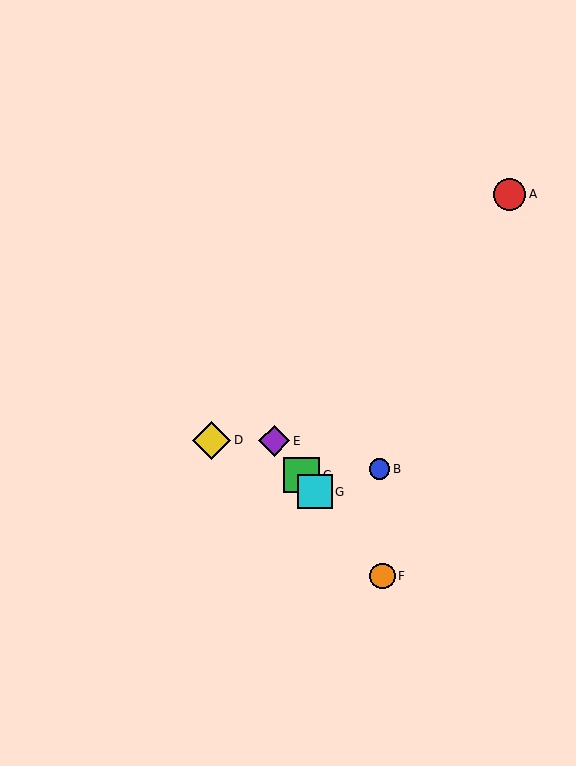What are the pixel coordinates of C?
Object C is at (302, 475).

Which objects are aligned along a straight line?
Objects C, E, F, G are aligned along a straight line.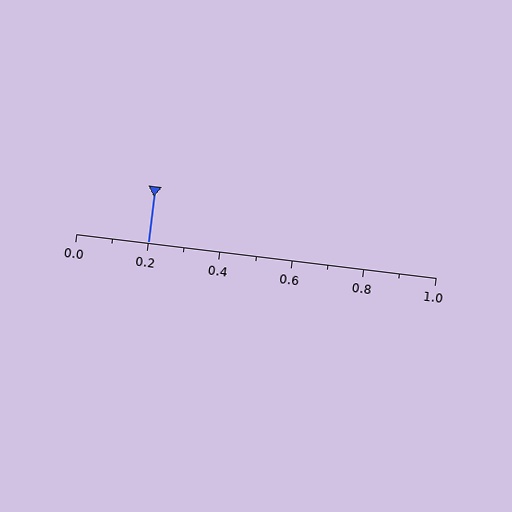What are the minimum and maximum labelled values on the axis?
The axis runs from 0.0 to 1.0.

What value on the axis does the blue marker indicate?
The marker indicates approximately 0.2.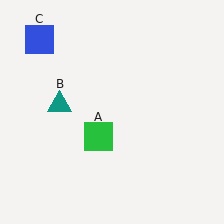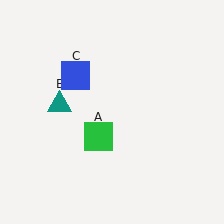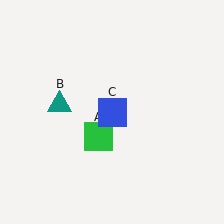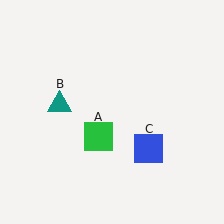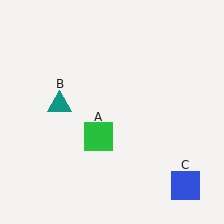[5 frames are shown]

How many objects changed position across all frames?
1 object changed position: blue square (object C).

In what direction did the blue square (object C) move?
The blue square (object C) moved down and to the right.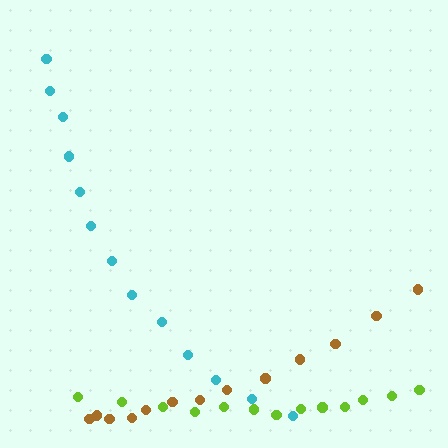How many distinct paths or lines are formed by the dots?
There are 3 distinct paths.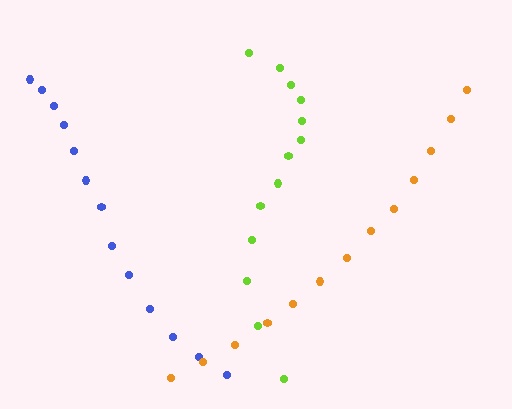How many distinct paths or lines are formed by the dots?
There are 3 distinct paths.